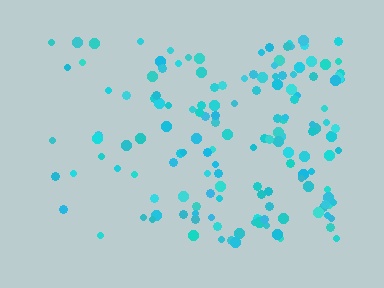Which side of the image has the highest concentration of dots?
The right.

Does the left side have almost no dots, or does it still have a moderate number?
Still a moderate number, just noticeably fewer than the right.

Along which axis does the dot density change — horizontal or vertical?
Horizontal.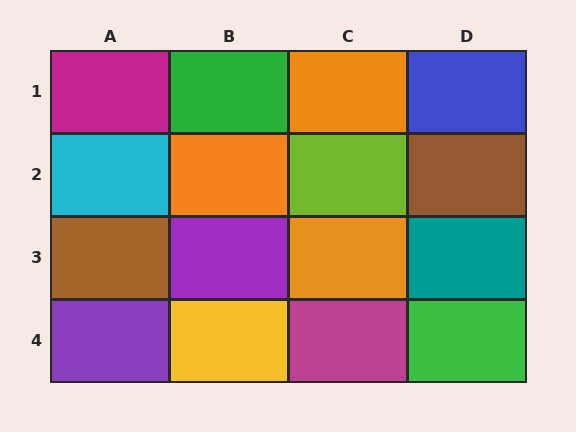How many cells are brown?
2 cells are brown.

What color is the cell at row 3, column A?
Brown.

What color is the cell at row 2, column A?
Cyan.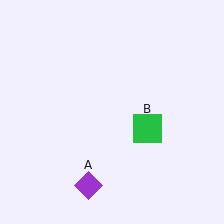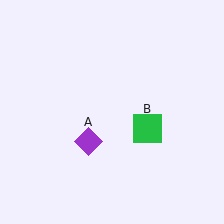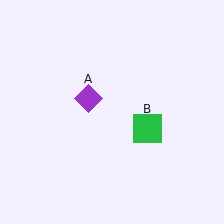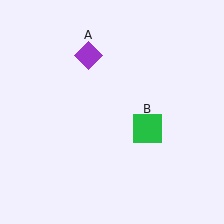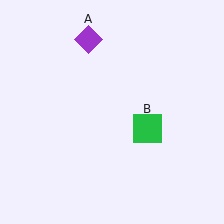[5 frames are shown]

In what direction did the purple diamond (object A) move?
The purple diamond (object A) moved up.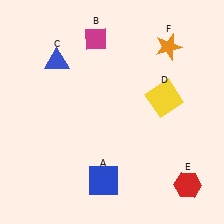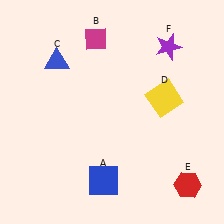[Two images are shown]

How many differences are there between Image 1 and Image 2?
There is 1 difference between the two images.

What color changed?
The star (F) changed from orange in Image 1 to purple in Image 2.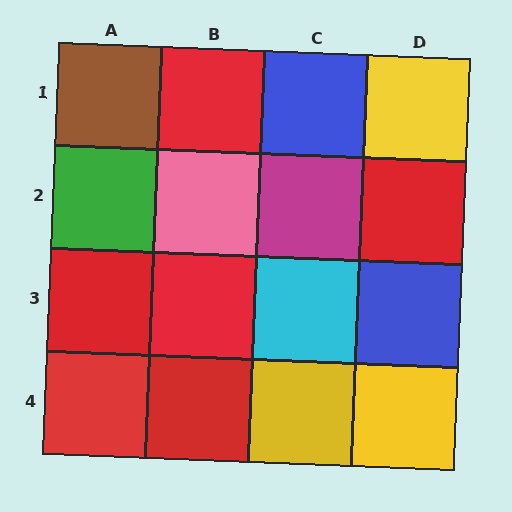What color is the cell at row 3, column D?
Blue.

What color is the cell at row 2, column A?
Green.